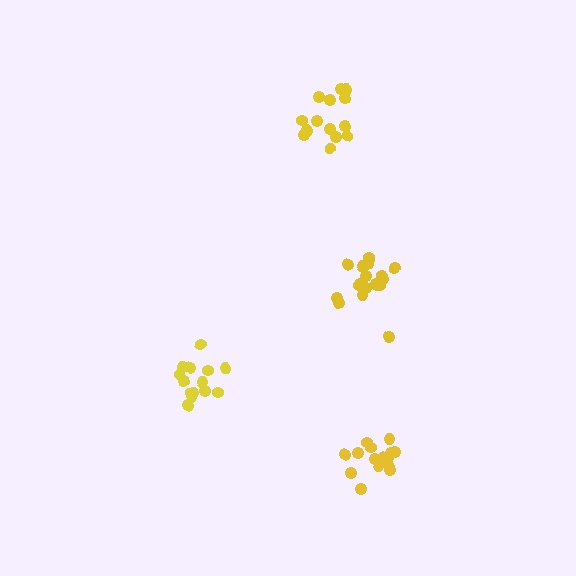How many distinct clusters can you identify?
There are 4 distinct clusters.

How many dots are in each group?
Group 1: 15 dots, Group 2: 14 dots, Group 3: 14 dots, Group 4: 20 dots (63 total).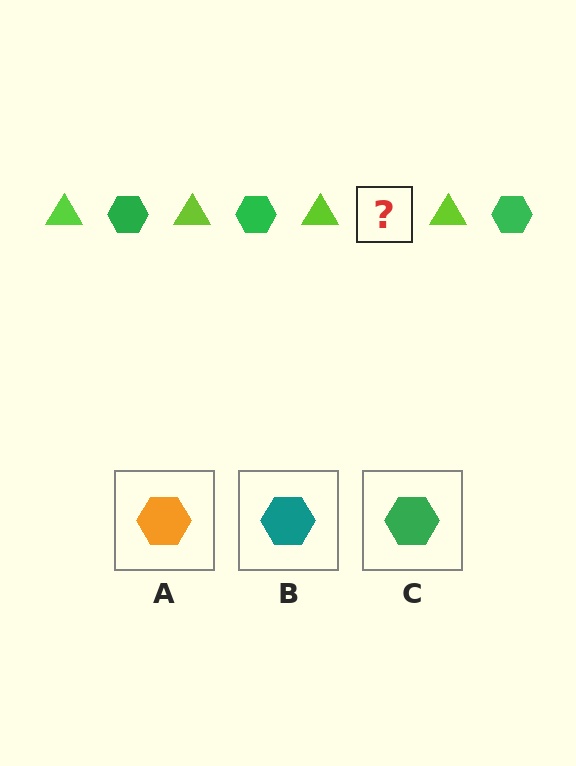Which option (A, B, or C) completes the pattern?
C.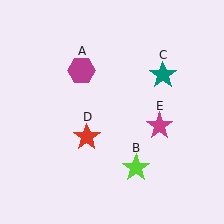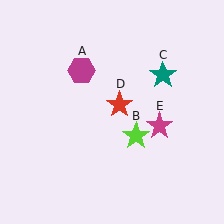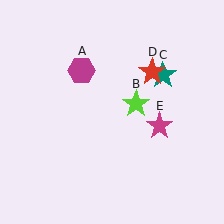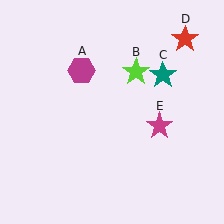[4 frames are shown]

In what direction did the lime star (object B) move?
The lime star (object B) moved up.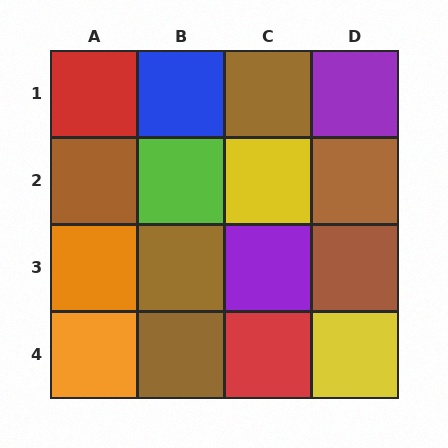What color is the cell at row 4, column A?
Orange.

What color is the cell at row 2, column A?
Brown.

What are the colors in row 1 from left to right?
Red, blue, brown, purple.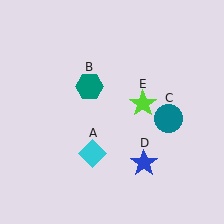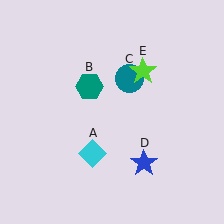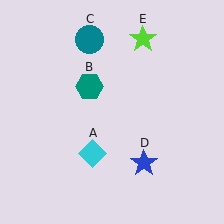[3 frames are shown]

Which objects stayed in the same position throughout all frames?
Cyan diamond (object A) and teal hexagon (object B) and blue star (object D) remained stationary.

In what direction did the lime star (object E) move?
The lime star (object E) moved up.